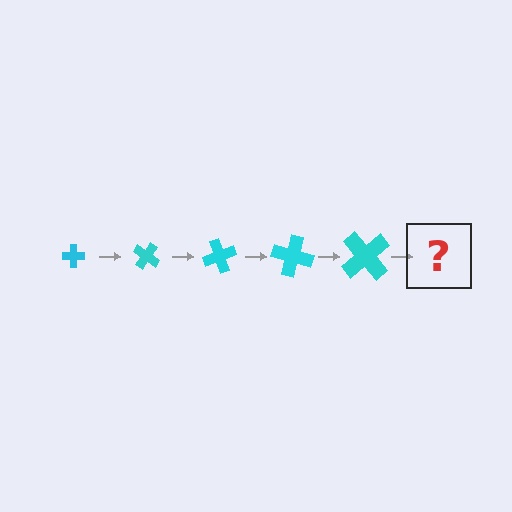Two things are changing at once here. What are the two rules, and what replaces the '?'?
The two rules are that the cross grows larger each step and it rotates 35 degrees each step. The '?' should be a cross, larger than the previous one and rotated 175 degrees from the start.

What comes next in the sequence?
The next element should be a cross, larger than the previous one and rotated 175 degrees from the start.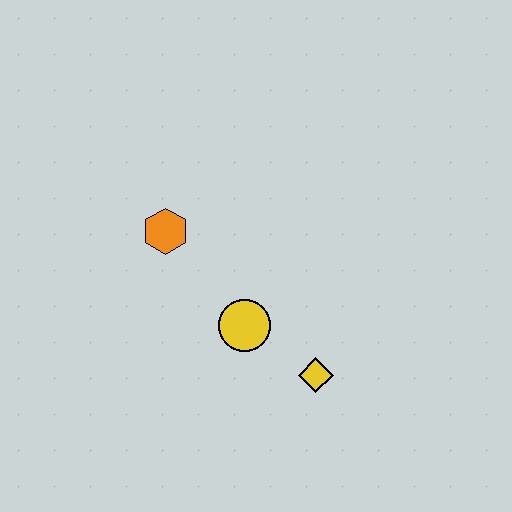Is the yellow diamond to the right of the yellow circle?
Yes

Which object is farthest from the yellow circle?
The orange hexagon is farthest from the yellow circle.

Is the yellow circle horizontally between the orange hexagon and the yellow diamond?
Yes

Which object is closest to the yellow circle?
The yellow diamond is closest to the yellow circle.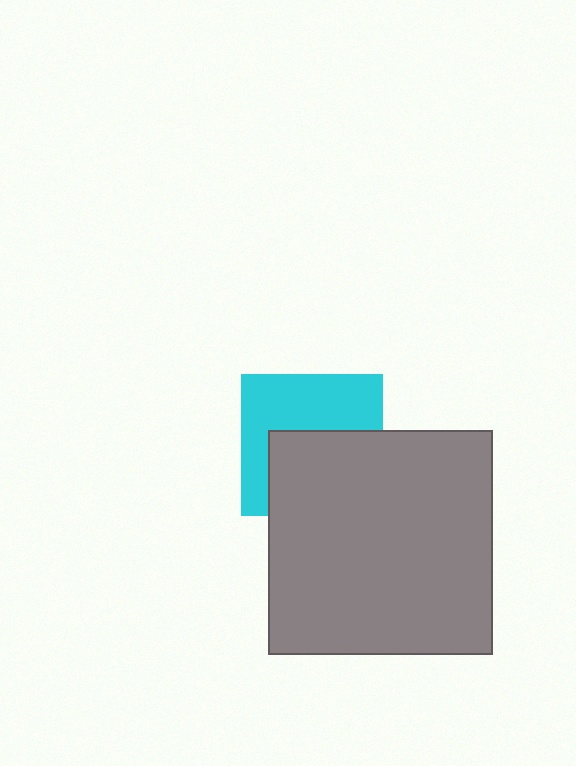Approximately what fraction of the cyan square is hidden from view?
Roughly 49% of the cyan square is hidden behind the gray square.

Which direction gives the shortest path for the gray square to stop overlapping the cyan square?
Moving down gives the shortest separation.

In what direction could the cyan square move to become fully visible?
The cyan square could move up. That would shift it out from behind the gray square entirely.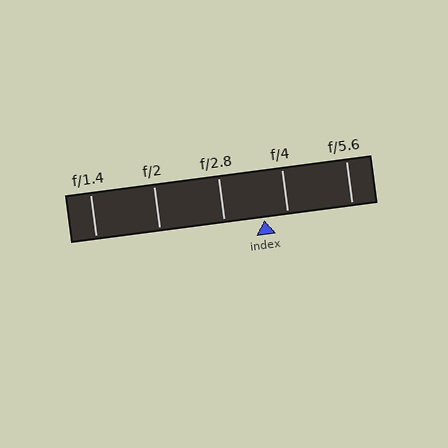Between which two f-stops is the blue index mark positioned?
The index mark is between f/2.8 and f/4.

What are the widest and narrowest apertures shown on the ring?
The widest aperture shown is f/1.4 and the narrowest is f/5.6.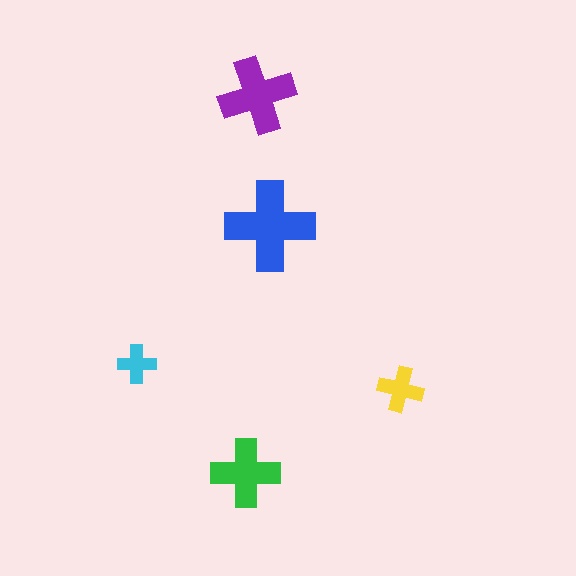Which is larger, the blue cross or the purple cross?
The blue one.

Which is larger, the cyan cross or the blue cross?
The blue one.